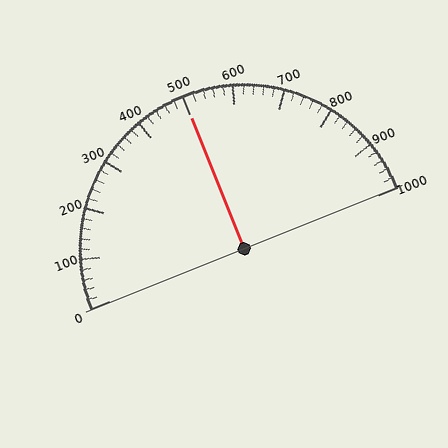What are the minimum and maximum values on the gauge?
The gauge ranges from 0 to 1000.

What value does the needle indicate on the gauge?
The needle indicates approximately 500.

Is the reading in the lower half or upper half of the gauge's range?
The reading is in the upper half of the range (0 to 1000).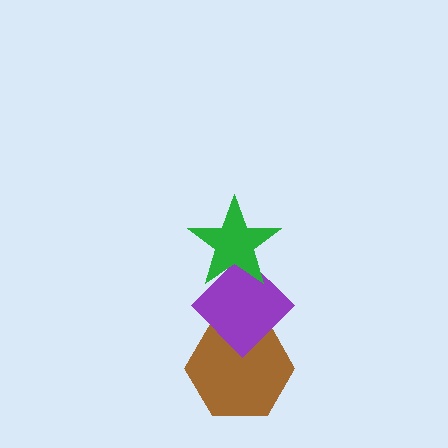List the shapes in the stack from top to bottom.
From top to bottom: the green star, the purple diamond, the brown hexagon.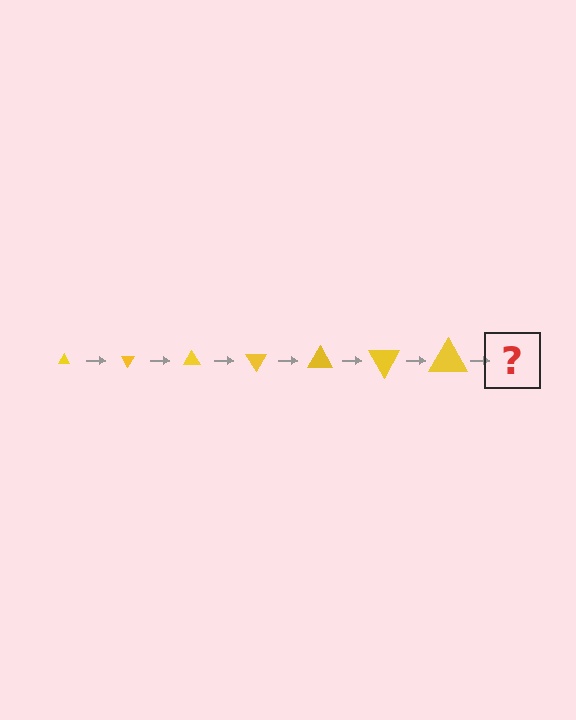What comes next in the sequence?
The next element should be a triangle, larger than the previous one and rotated 420 degrees from the start.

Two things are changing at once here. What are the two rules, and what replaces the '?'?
The two rules are that the triangle grows larger each step and it rotates 60 degrees each step. The '?' should be a triangle, larger than the previous one and rotated 420 degrees from the start.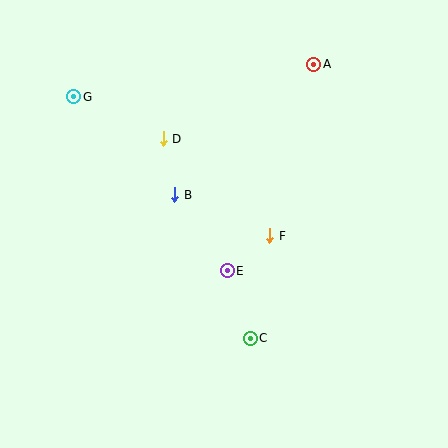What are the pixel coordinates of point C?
Point C is at (250, 338).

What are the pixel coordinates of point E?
Point E is at (227, 271).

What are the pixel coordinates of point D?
Point D is at (163, 139).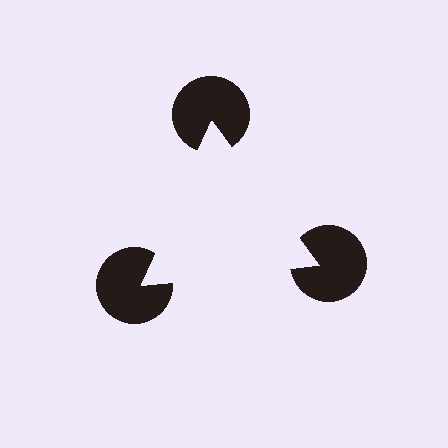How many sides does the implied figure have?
3 sides.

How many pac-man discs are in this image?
There are 3 — one at each vertex of the illusory triangle.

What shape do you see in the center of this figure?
An illusory triangle — its edges are inferred from the aligned wedge cuts in the pac-man discs, not physically drawn.